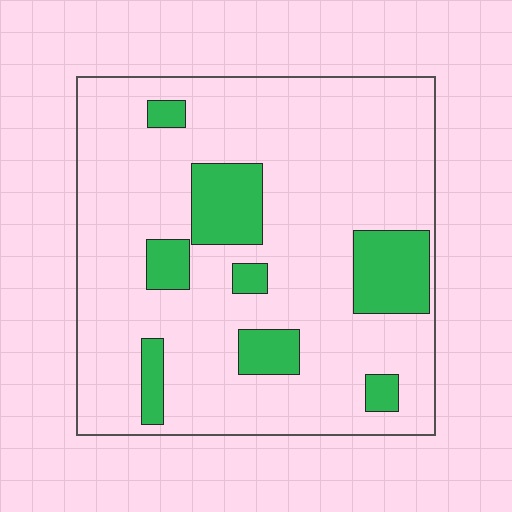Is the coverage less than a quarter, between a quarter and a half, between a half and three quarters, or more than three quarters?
Less than a quarter.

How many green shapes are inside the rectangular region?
8.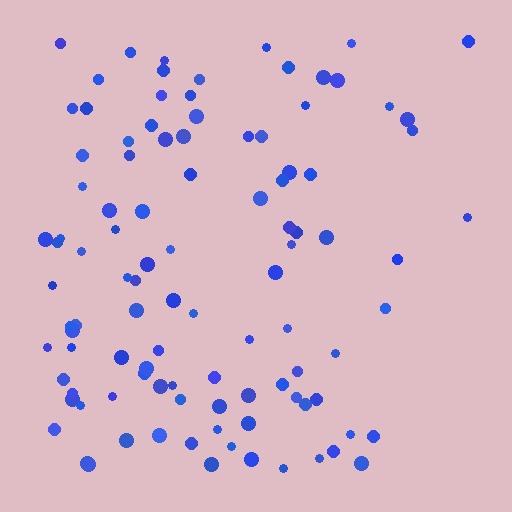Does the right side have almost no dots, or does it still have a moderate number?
Still a moderate number, just noticeably fewer than the left.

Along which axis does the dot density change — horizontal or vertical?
Horizontal.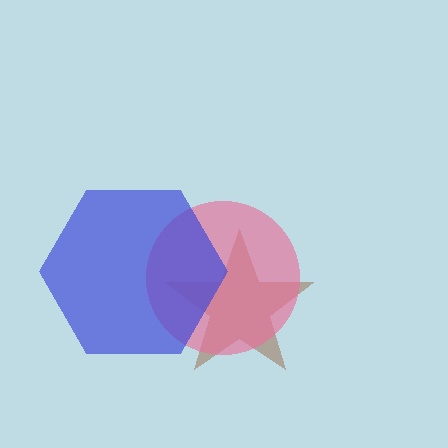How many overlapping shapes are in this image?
There are 3 overlapping shapes in the image.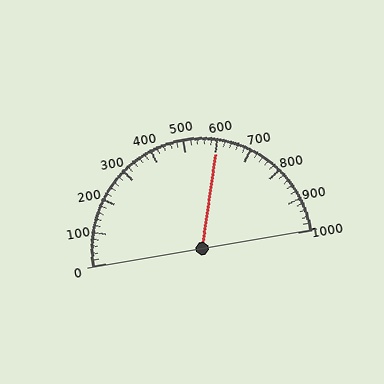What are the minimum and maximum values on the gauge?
The gauge ranges from 0 to 1000.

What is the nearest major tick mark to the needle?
The nearest major tick mark is 600.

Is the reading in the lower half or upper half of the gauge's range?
The reading is in the upper half of the range (0 to 1000).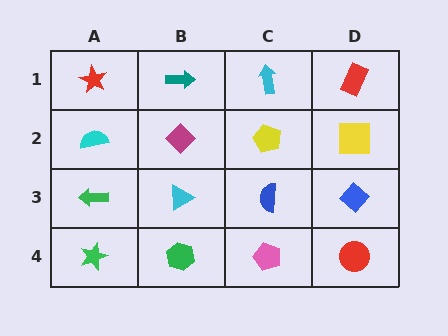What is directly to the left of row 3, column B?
A green arrow.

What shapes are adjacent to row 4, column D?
A blue diamond (row 3, column D), a pink pentagon (row 4, column C).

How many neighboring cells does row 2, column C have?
4.